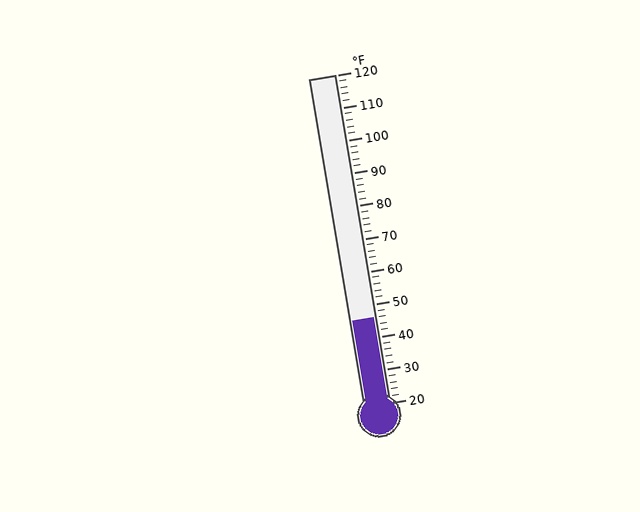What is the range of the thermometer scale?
The thermometer scale ranges from 20°F to 120°F.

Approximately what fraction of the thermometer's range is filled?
The thermometer is filled to approximately 25% of its range.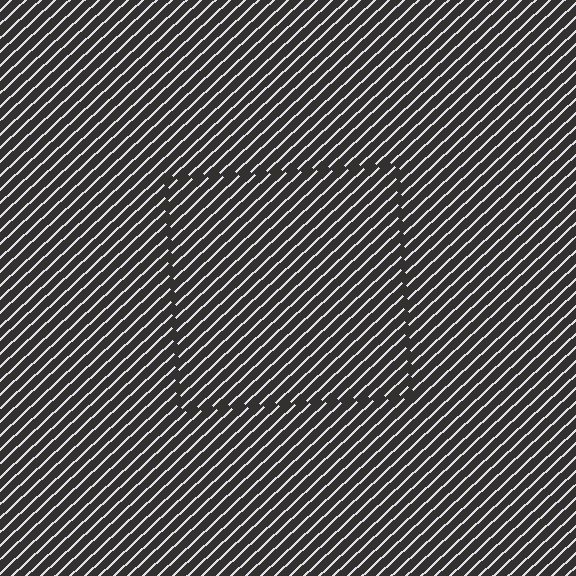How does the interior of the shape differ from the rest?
The interior of the shape contains the same grating, shifted by half a period — the contour is defined by the phase discontinuity where line-ends from the inner and outer gratings abut.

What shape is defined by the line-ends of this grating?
An illusory square. The interior of the shape contains the same grating, shifted by half a period — the contour is defined by the phase discontinuity where line-ends from the inner and outer gratings abut.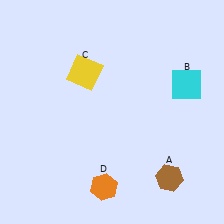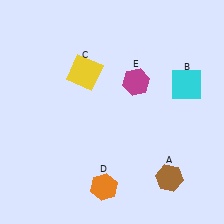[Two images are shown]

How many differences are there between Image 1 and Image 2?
There is 1 difference between the two images.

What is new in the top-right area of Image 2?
A magenta hexagon (E) was added in the top-right area of Image 2.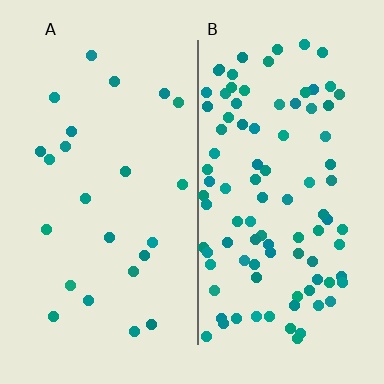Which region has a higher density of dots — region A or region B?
B (the right).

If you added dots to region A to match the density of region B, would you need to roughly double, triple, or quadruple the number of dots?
Approximately quadruple.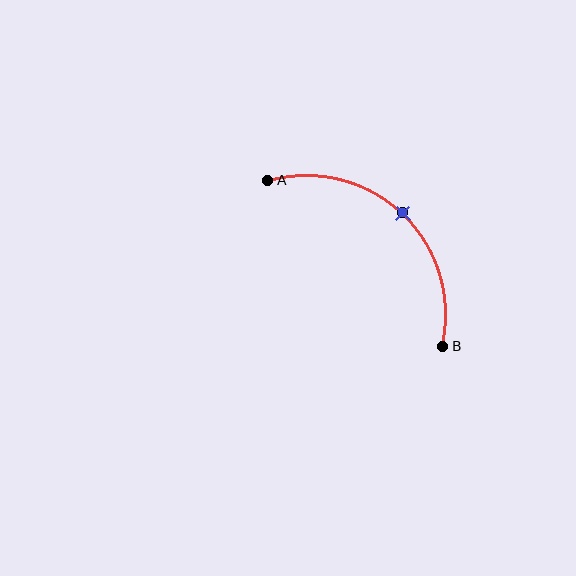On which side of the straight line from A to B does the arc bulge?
The arc bulges above and to the right of the straight line connecting A and B.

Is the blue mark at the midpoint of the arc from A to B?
Yes. The blue mark lies on the arc at equal arc-length from both A and B — it is the arc midpoint.